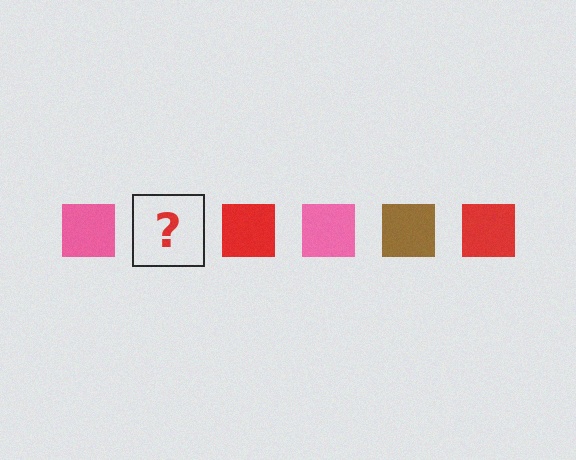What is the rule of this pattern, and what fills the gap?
The rule is that the pattern cycles through pink, brown, red squares. The gap should be filled with a brown square.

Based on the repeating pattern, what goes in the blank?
The blank should be a brown square.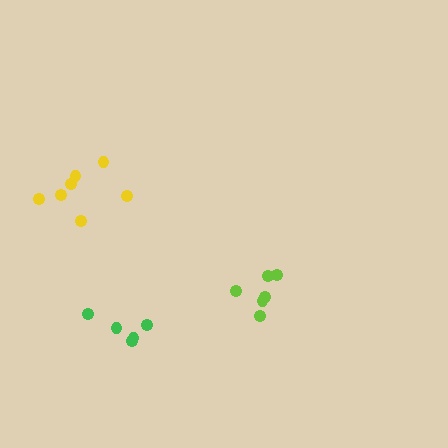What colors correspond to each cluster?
The clusters are colored: lime, yellow, green.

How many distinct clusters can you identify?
There are 3 distinct clusters.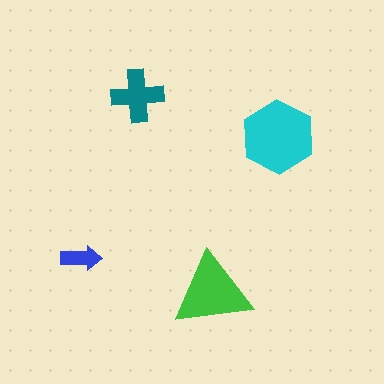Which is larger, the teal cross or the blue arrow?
The teal cross.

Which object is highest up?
The teal cross is topmost.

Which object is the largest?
The cyan hexagon.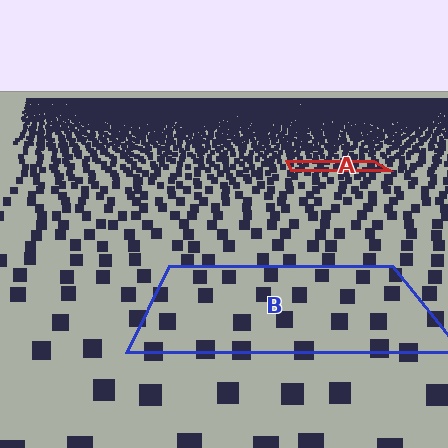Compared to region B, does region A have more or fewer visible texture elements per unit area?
Region A has more texture elements per unit area — they are packed more densely because it is farther away.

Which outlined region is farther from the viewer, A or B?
Region A is farther from the viewer — the texture elements inside it appear smaller and more densely packed.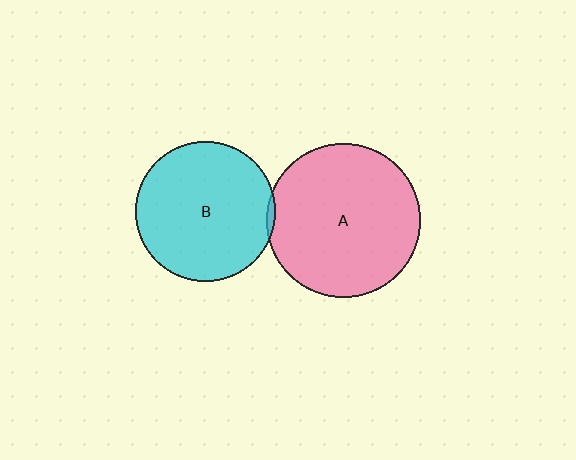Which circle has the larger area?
Circle A (pink).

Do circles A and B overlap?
Yes.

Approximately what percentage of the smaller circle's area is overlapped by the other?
Approximately 5%.